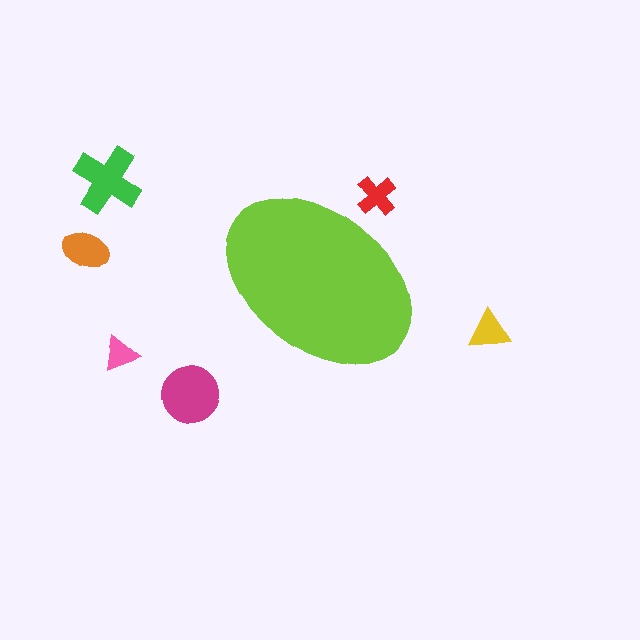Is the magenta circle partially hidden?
No, the magenta circle is fully visible.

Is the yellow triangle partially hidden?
No, the yellow triangle is fully visible.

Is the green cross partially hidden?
No, the green cross is fully visible.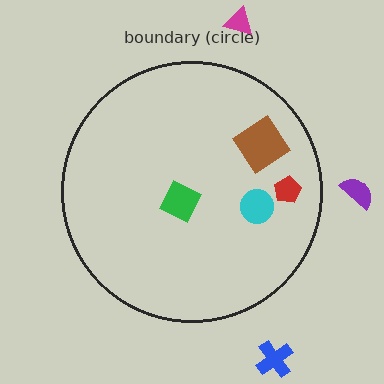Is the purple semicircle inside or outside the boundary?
Outside.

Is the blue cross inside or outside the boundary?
Outside.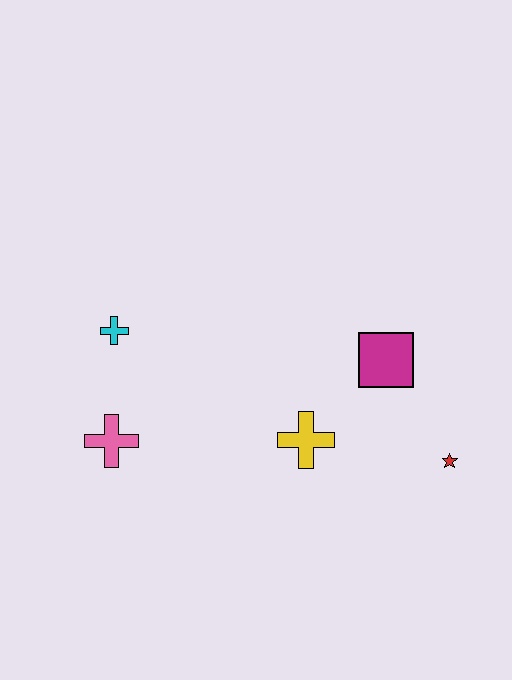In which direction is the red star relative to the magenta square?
The red star is below the magenta square.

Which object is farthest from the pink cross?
The red star is farthest from the pink cross.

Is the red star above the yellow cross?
No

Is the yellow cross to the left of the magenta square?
Yes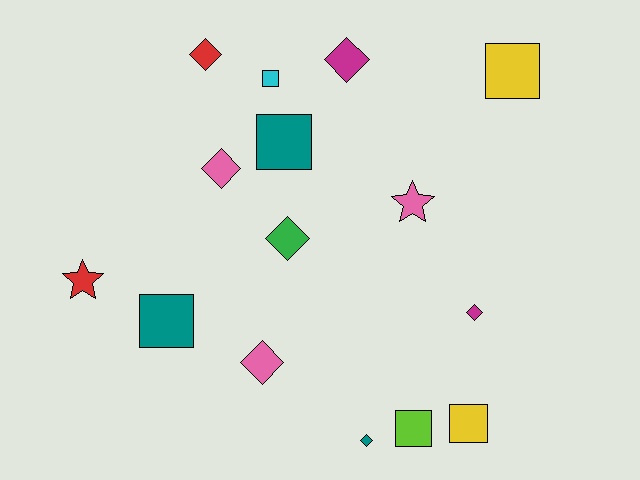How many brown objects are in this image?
There are no brown objects.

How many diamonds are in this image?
There are 7 diamonds.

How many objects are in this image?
There are 15 objects.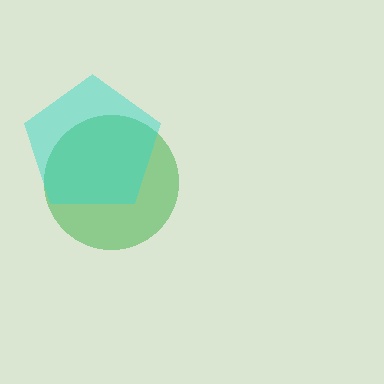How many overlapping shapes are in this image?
There are 2 overlapping shapes in the image.